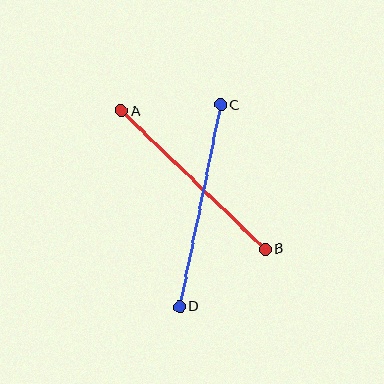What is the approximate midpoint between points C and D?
The midpoint is at approximately (200, 206) pixels.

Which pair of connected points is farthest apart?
Points C and D are farthest apart.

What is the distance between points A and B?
The distance is approximately 199 pixels.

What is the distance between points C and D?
The distance is approximately 206 pixels.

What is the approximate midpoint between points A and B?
The midpoint is at approximately (193, 180) pixels.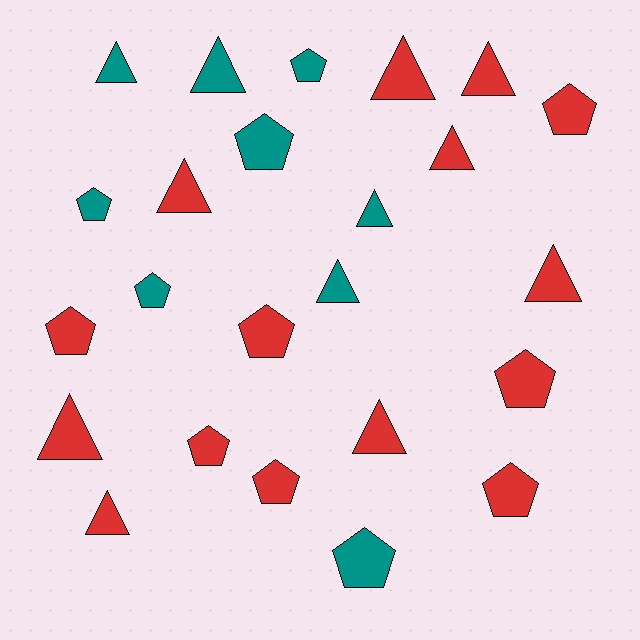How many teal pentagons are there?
There are 5 teal pentagons.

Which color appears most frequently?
Red, with 15 objects.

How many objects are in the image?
There are 24 objects.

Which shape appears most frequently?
Pentagon, with 12 objects.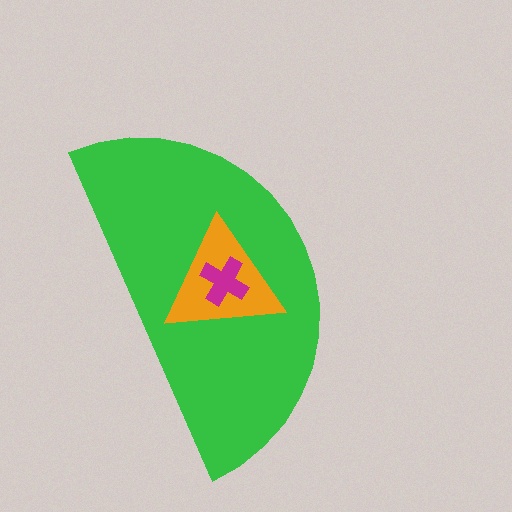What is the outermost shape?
The green semicircle.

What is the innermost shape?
The magenta cross.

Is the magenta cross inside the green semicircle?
Yes.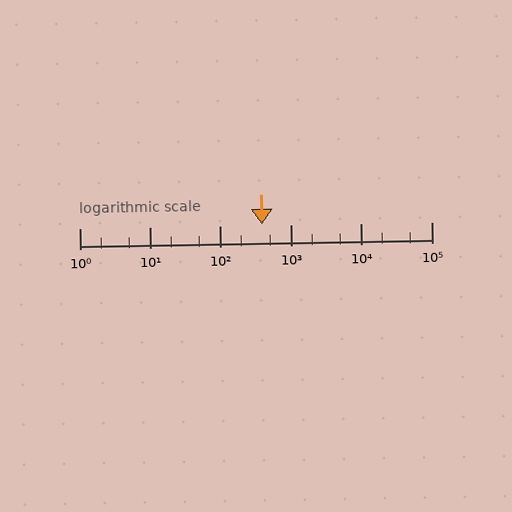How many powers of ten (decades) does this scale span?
The scale spans 5 decades, from 1 to 100000.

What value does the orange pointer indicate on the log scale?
The pointer indicates approximately 390.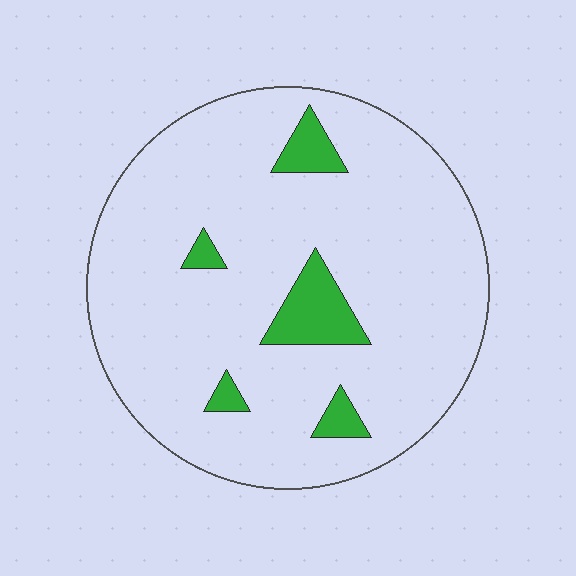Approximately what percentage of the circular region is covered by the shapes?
Approximately 10%.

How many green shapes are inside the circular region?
5.